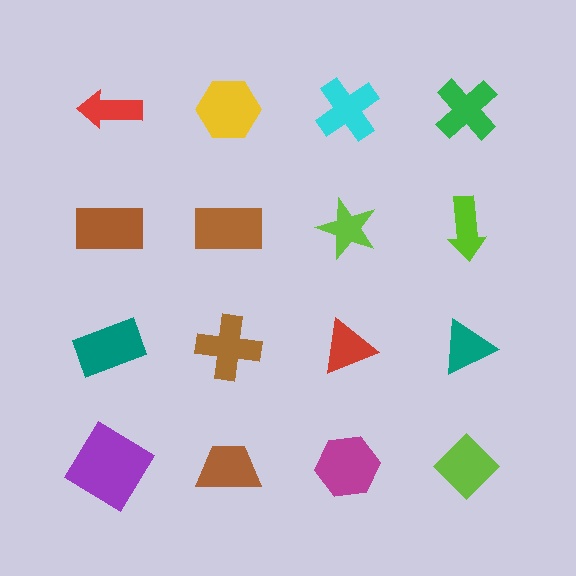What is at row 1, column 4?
A green cross.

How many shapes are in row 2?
4 shapes.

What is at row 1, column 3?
A cyan cross.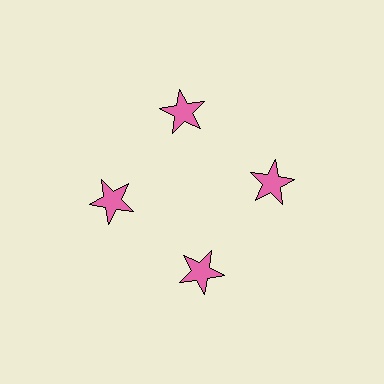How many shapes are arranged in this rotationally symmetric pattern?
There are 4 shapes, arranged in 4 groups of 1.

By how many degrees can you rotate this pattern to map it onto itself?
The pattern maps onto itself every 90 degrees of rotation.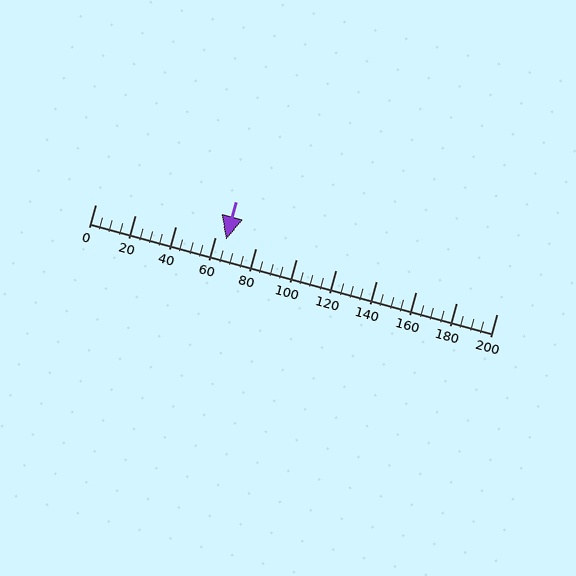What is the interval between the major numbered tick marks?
The major tick marks are spaced 20 units apart.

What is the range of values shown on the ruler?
The ruler shows values from 0 to 200.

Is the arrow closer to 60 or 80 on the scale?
The arrow is closer to 60.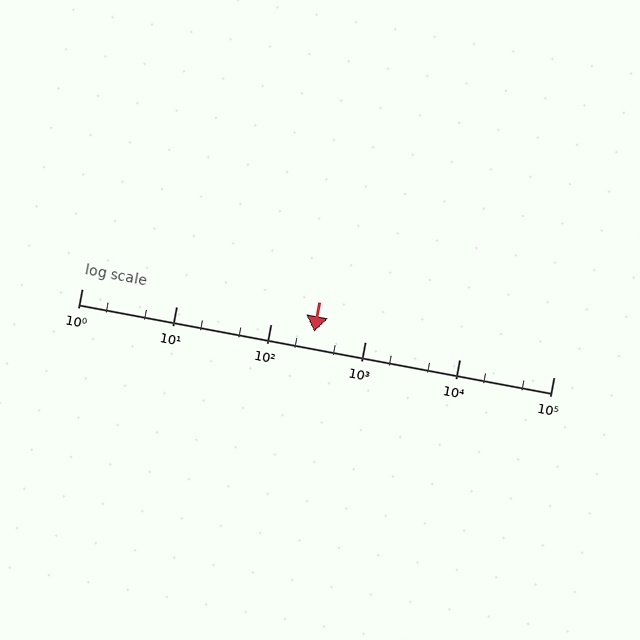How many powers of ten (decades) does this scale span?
The scale spans 5 decades, from 1 to 100000.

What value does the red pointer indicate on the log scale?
The pointer indicates approximately 290.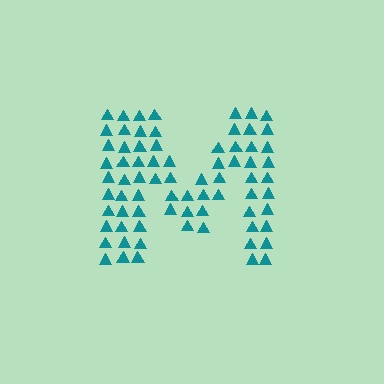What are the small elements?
The small elements are triangles.